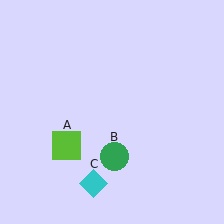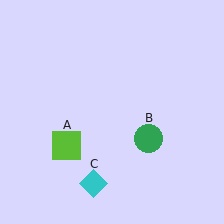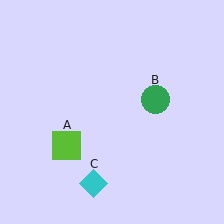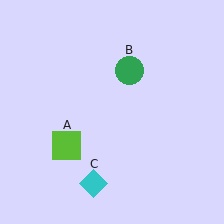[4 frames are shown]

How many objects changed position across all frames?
1 object changed position: green circle (object B).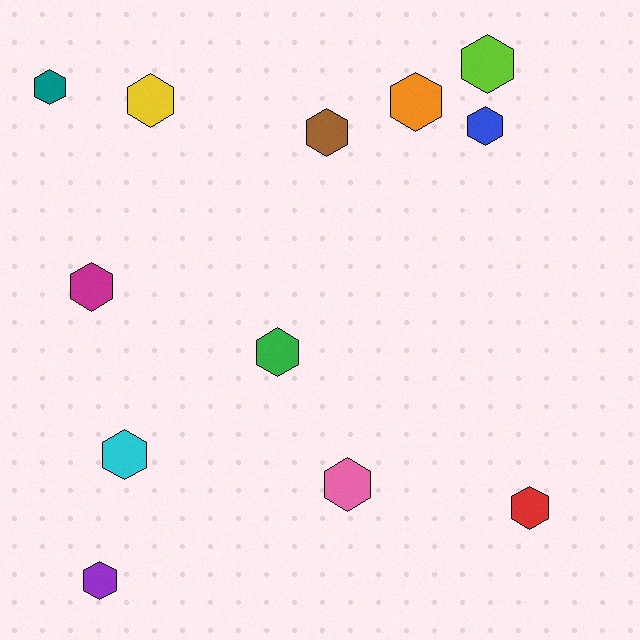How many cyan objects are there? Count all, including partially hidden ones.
There is 1 cyan object.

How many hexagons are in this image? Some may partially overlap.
There are 12 hexagons.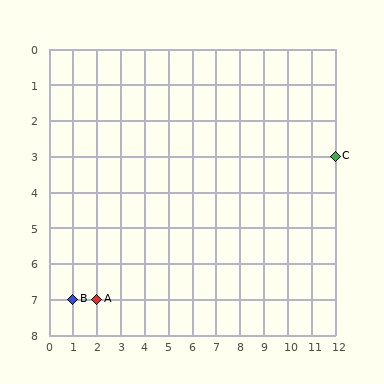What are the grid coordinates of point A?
Point A is at grid coordinates (2, 7).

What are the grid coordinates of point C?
Point C is at grid coordinates (12, 3).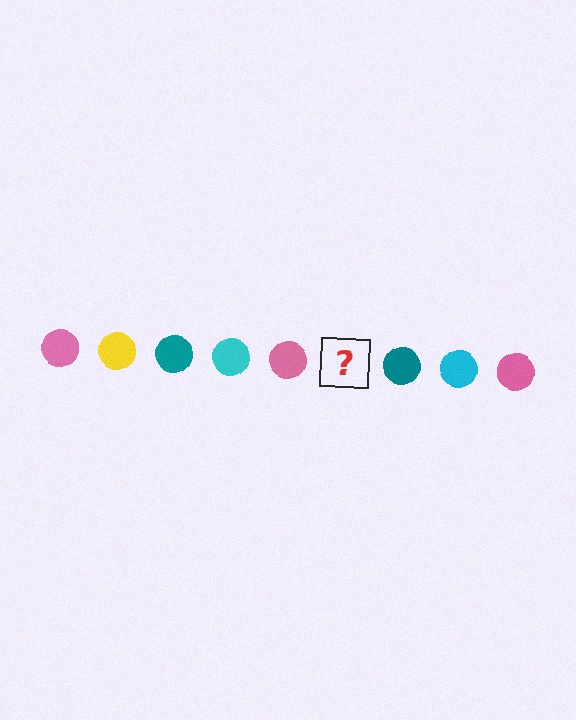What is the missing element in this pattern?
The missing element is a yellow circle.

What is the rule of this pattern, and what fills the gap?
The rule is that the pattern cycles through pink, yellow, teal, cyan circles. The gap should be filled with a yellow circle.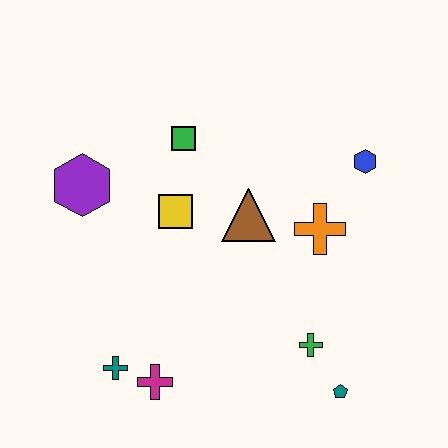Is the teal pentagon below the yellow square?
Yes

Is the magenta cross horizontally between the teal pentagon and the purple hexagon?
Yes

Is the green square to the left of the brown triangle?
Yes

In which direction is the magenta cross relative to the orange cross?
The magenta cross is to the left of the orange cross.